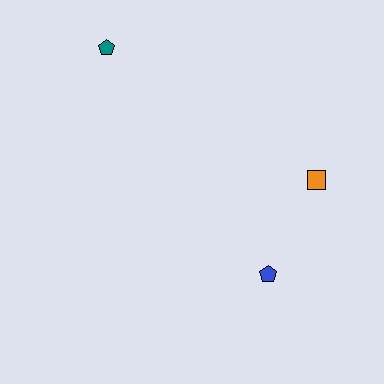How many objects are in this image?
There are 3 objects.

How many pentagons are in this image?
There are 2 pentagons.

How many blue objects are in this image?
There is 1 blue object.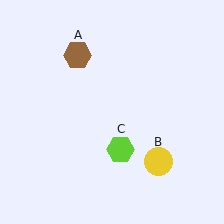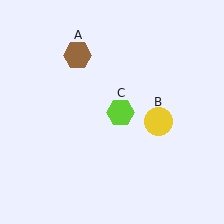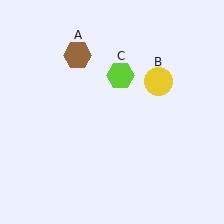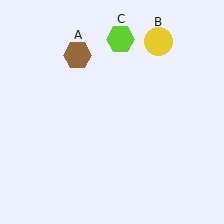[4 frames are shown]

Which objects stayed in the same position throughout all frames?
Brown hexagon (object A) remained stationary.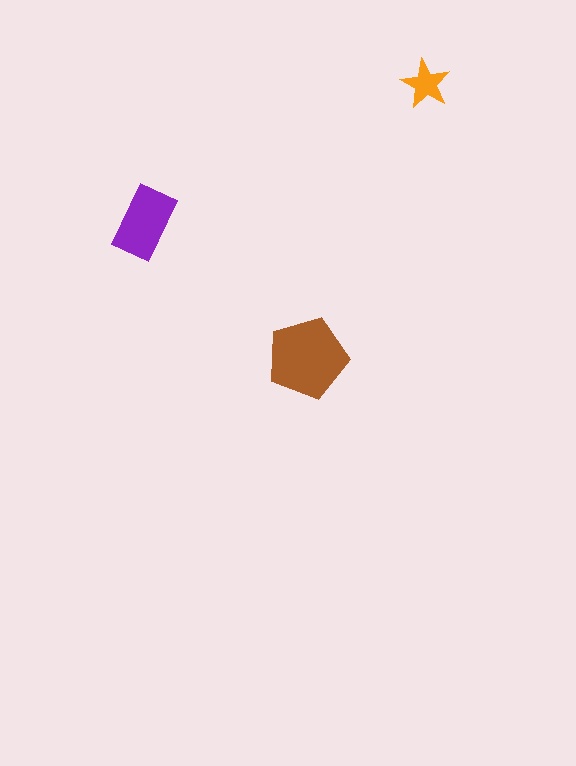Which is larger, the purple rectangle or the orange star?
The purple rectangle.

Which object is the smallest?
The orange star.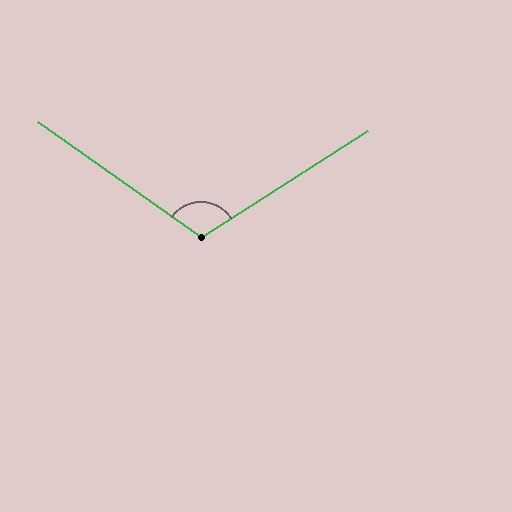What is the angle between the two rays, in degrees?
Approximately 112 degrees.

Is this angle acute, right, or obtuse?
It is obtuse.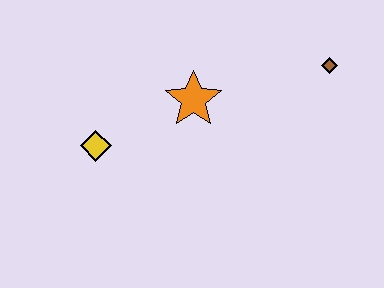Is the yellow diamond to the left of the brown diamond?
Yes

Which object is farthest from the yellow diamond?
The brown diamond is farthest from the yellow diamond.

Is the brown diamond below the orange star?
No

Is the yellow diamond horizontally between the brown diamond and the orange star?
No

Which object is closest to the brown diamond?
The orange star is closest to the brown diamond.